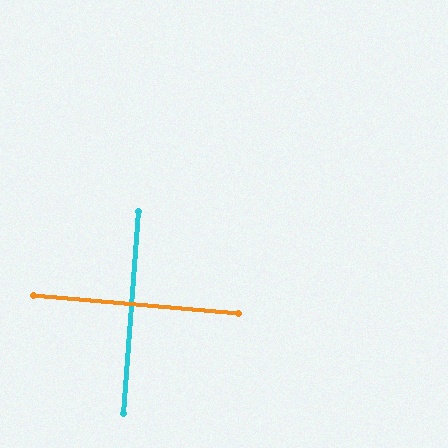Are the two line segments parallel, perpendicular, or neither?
Perpendicular — they meet at approximately 89°.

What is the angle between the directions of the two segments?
Approximately 89 degrees.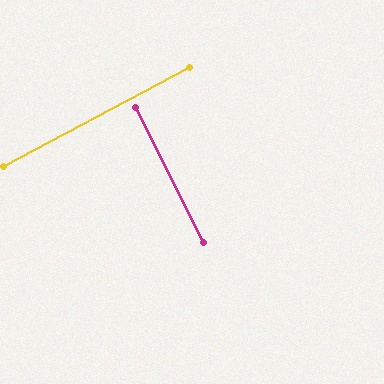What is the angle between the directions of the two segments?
Approximately 89 degrees.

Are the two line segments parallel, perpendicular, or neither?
Perpendicular — they meet at approximately 89°.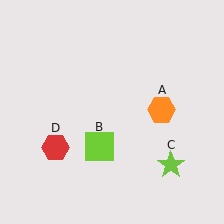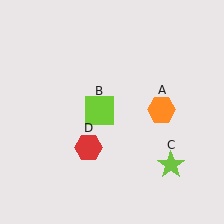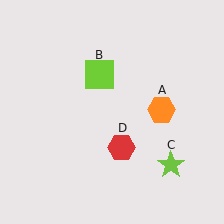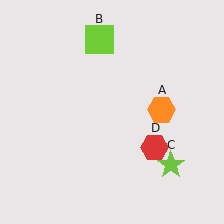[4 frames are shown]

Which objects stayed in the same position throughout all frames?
Orange hexagon (object A) and lime star (object C) remained stationary.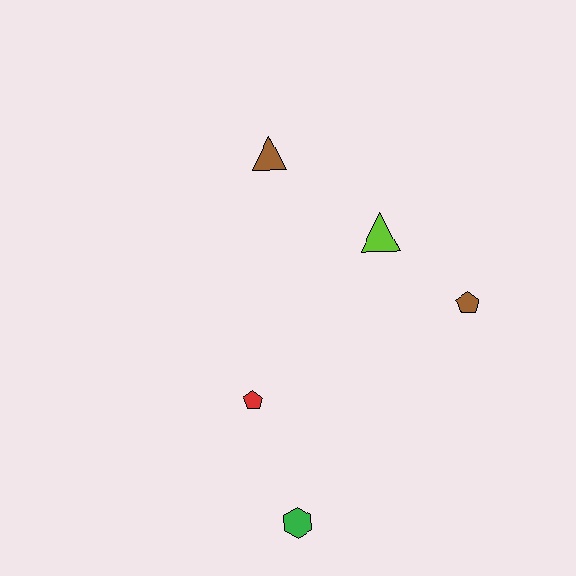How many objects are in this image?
There are 5 objects.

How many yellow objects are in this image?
There are no yellow objects.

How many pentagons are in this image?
There are 2 pentagons.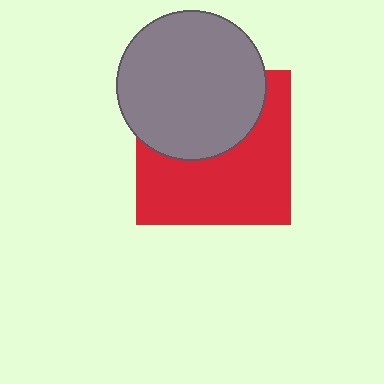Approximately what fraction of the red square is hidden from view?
Roughly 43% of the red square is hidden behind the gray circle.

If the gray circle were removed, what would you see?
You would see the complete red square.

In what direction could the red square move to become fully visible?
The red square could move down. That would shift it out from behind the gray circle entirely.